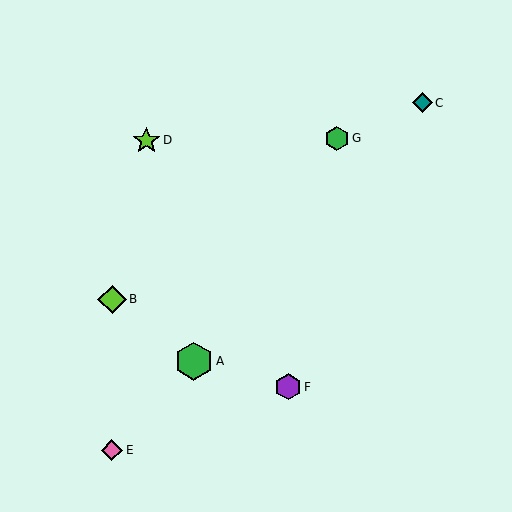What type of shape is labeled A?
Shape A is a green hexagon.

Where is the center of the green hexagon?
The center of the green hexagon is at (337, 138).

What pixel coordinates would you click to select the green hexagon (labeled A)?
Click at (194, 361) to select the green hexagon A.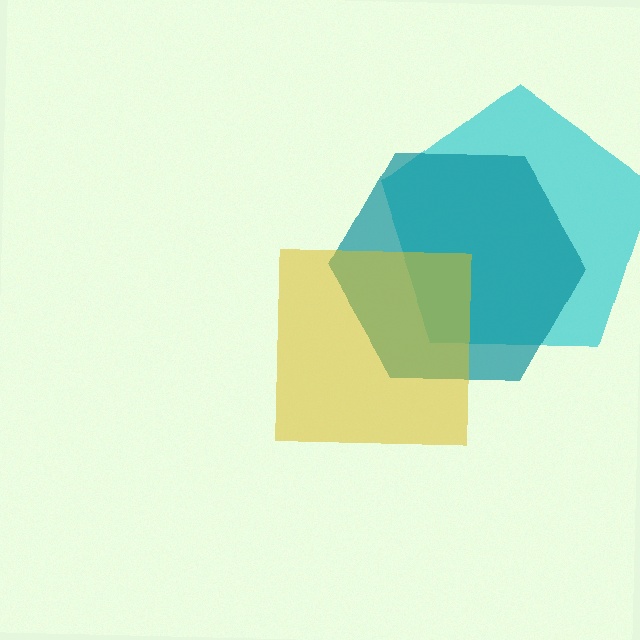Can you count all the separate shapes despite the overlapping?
Yes, there are 3 separate shapes.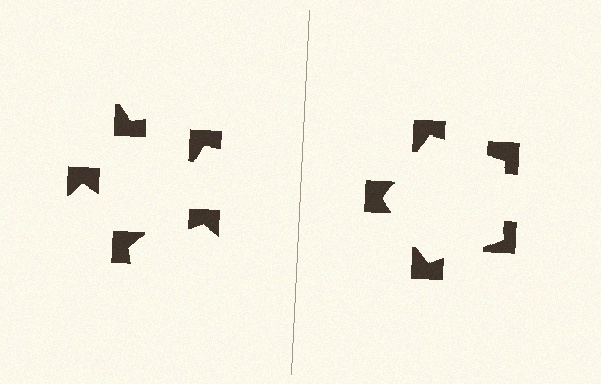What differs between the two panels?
The notched squares are positioned identically on both sides; only the wedge orientations differ. On the right they align to a pentagon; on the left they are misaligned.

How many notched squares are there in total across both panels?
10 — 5 on each side.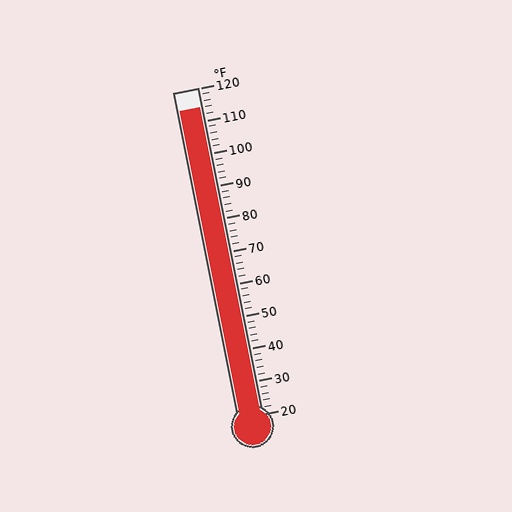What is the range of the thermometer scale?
The thermometer scale ranges from 20°F to 120°F.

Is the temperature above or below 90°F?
The temperature is above 90°F.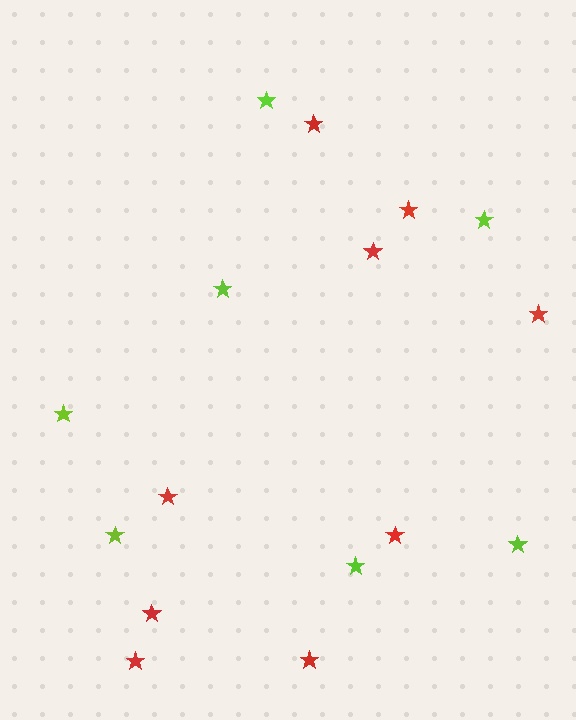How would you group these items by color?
There are 2 groups: one group of red stars (9) and one group of lime stars (7).